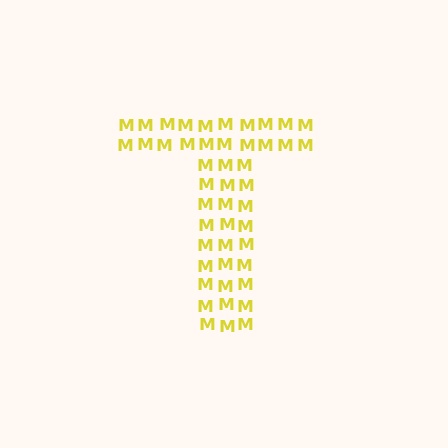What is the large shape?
The large shape is the letter T.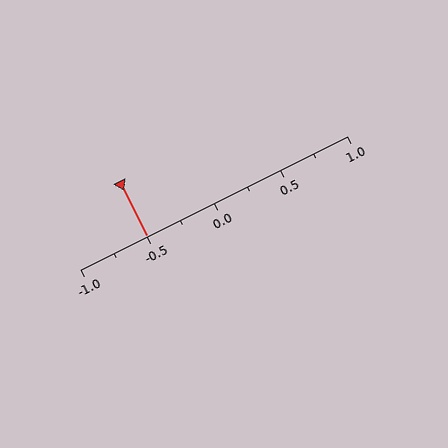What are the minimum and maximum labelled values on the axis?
The axis runs from -1.0 to 1.0.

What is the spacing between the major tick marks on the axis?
The major ticks are spaced 0.5 apart.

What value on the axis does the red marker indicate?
The marker indicates approximately -0.5.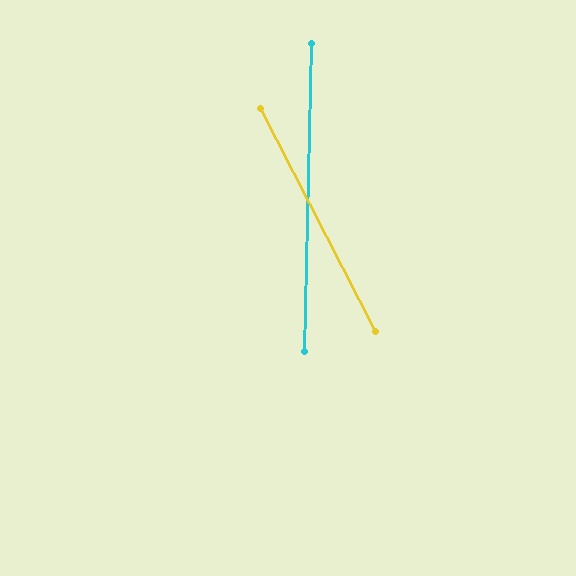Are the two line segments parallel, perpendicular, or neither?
Neither parallel nor perpendicular — they differ by about 29°.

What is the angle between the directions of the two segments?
Approximately 29 degrees.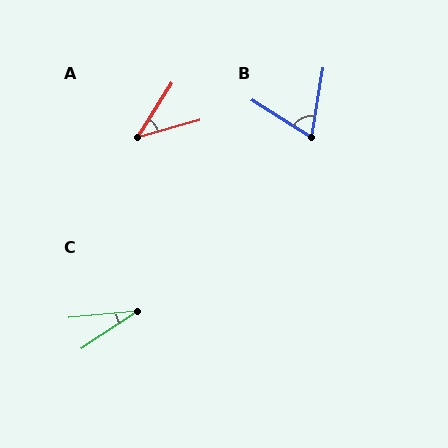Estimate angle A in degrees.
Approximately 42 degrees.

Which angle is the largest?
B, at approximately 67 degrees.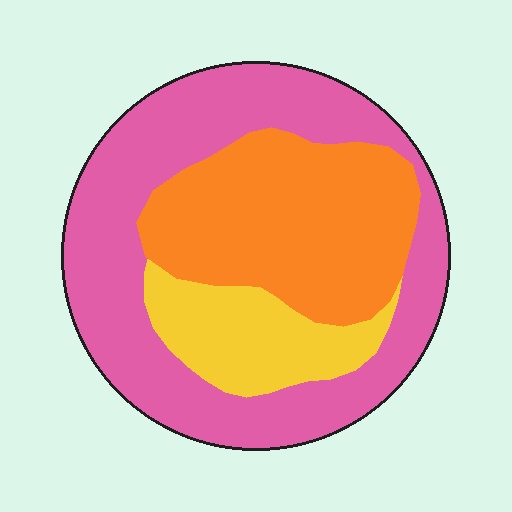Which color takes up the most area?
Pink, at roughly 50%.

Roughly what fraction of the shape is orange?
Orange covers around 35% of the shape.